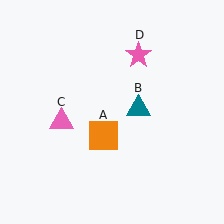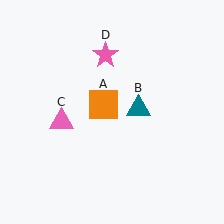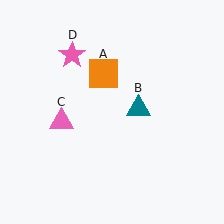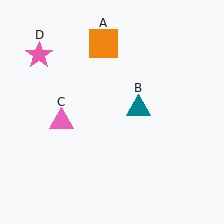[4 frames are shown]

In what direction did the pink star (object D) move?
The pink star (object D) moved left.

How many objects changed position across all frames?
2 objects changed position: orange square (object A), pink star (object D).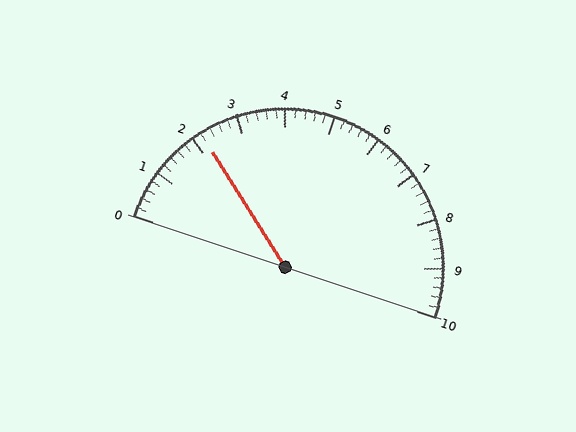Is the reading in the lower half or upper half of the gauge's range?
The reading is in the lower half of the range (0 to 10).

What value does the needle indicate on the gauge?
The needle indicates approximately 2.2.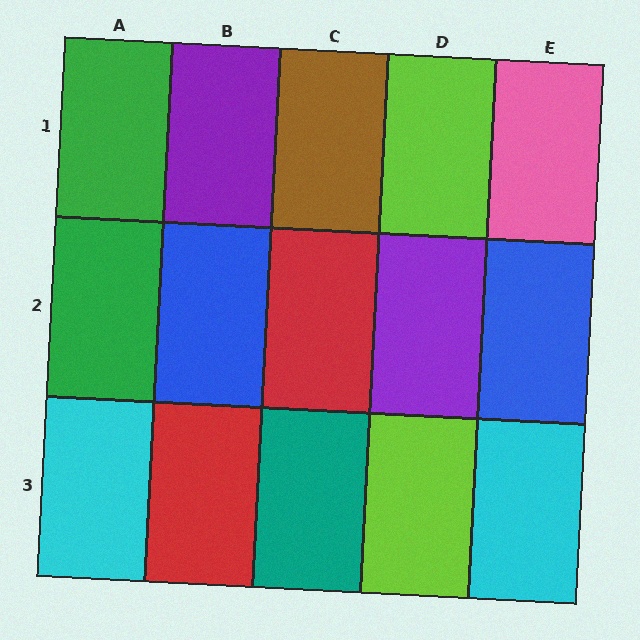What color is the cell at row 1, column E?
Pink.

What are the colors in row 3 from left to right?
Cyan, red, teal, lime, cyan.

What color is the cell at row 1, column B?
Purple.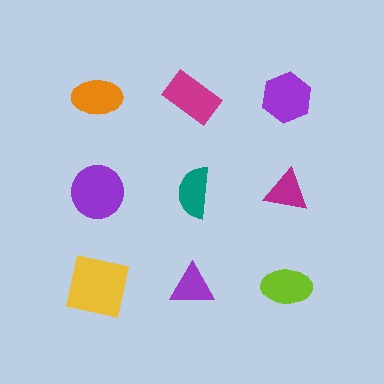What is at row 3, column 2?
A purple triangle.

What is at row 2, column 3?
A magenta triangle.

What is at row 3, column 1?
A yellow square.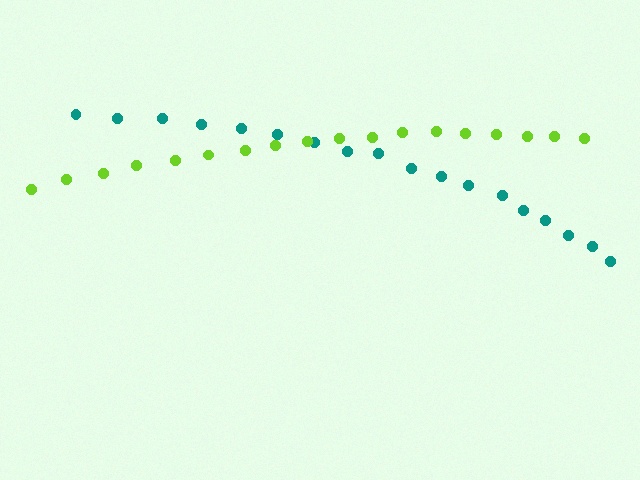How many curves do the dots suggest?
There are 2 distinct paths.